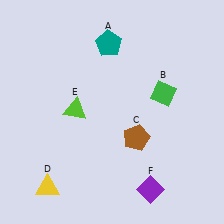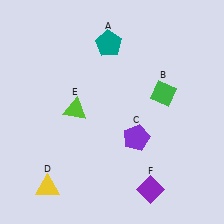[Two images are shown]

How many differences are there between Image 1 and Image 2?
There is 1 difference between the two images.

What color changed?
The pentagon (C) changed from brown in Image 1 to purple in Image 2.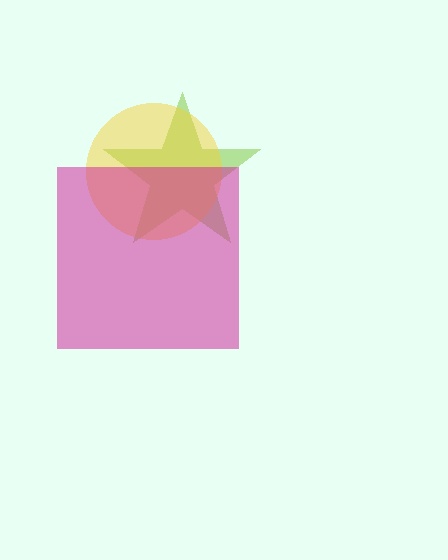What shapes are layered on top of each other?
The layered shapes are: a lime star, a yellow circle, a magenta square.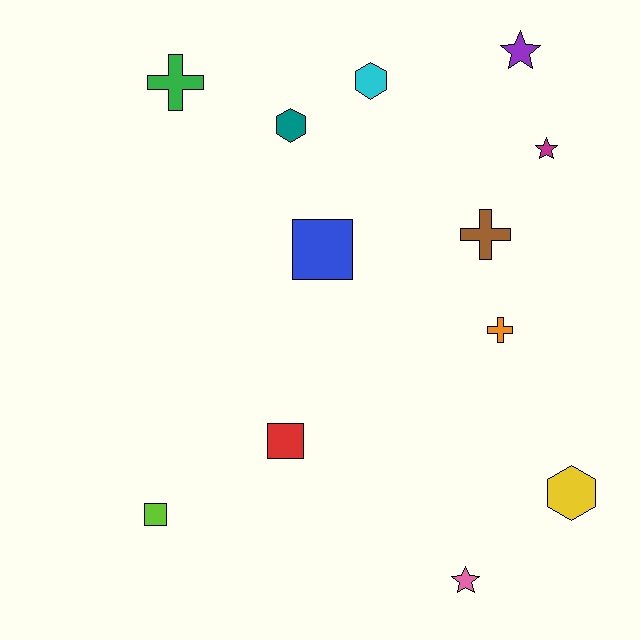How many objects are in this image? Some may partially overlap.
There are 12 objects.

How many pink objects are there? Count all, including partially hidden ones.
There is 1 pink object.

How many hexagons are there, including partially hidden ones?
There are 3 hexagons.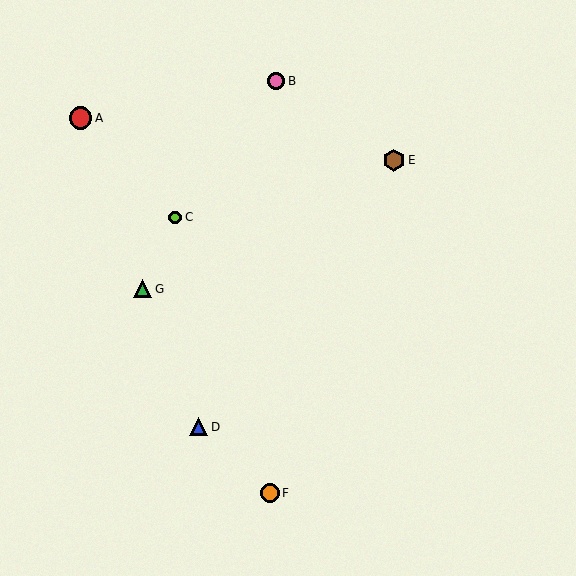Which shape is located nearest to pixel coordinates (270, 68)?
The pink circle (labeled B) at (276, 81) is nearest to that location.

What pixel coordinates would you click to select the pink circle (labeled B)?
Click at (276, 81) to select the pink circle B.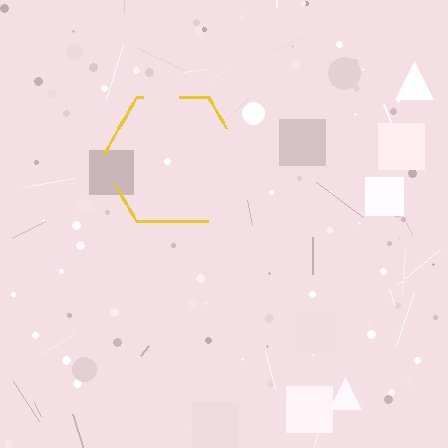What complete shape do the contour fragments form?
The contour fragments form a hexagon.